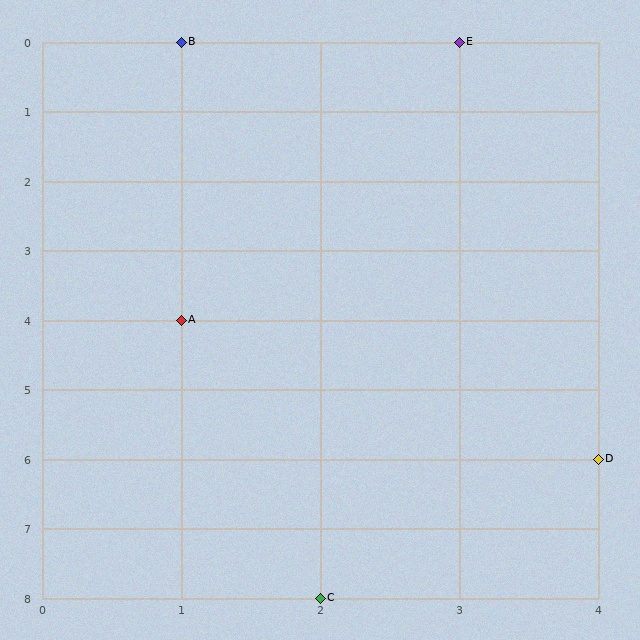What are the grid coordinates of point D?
Point D is at grid coordinates (4, 6).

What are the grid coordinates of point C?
Point C is at grid coordinates (2, 8).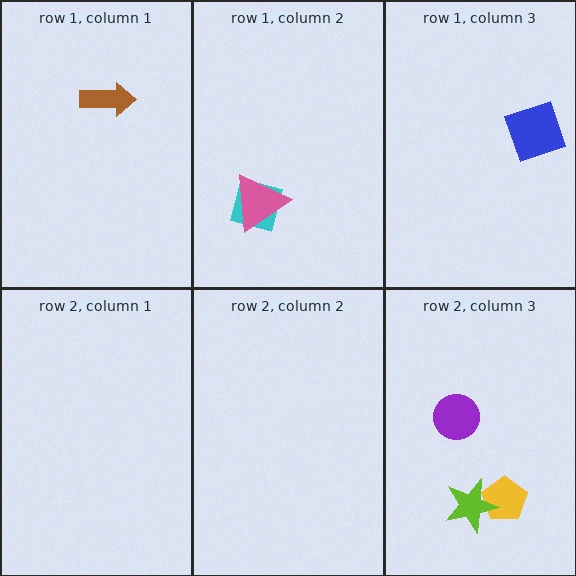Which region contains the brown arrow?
The row 1, column 1 region.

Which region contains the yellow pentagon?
The row 2, column 3 region.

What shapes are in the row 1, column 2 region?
The cyan square, the pink triangle.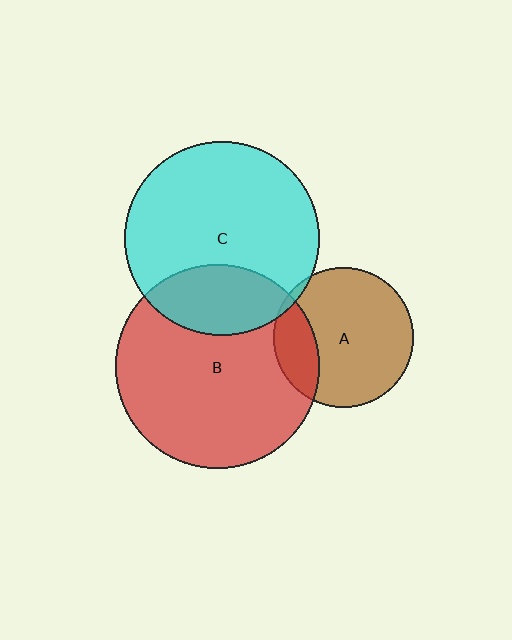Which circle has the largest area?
Circle B (red).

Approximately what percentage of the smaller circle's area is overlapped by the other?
Approximately 5%.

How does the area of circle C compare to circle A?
Approximately 1.9 times.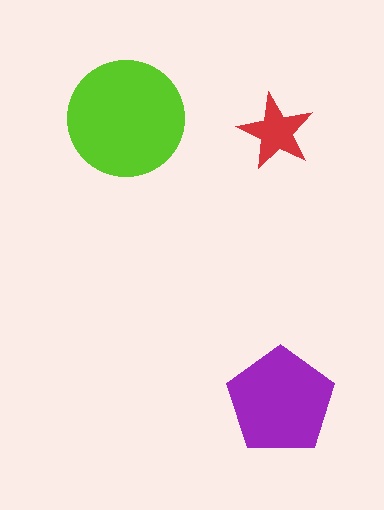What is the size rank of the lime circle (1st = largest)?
1st.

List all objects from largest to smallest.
The lime circle, the purple pentagon, the red star.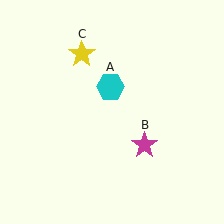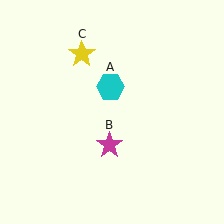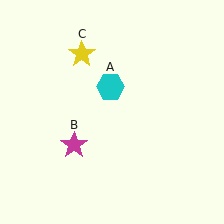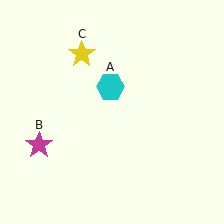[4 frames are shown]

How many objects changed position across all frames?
1 object changed position: magenta star (object B).